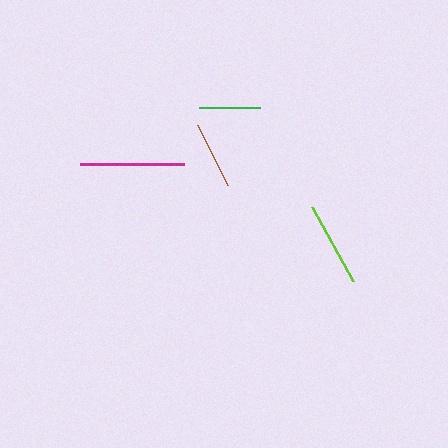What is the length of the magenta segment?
The magenta segment is approximately 104 pixels long.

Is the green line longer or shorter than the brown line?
The brown line is longer than the green line.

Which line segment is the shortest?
The green line is the shortest at approximately 61 pixels.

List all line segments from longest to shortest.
From longest to shortest: magenta, lime, brown, green.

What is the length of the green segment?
The green segment is approximately 61 pixels long.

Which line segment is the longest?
The magenta line is the longest at approximately 104 pixels.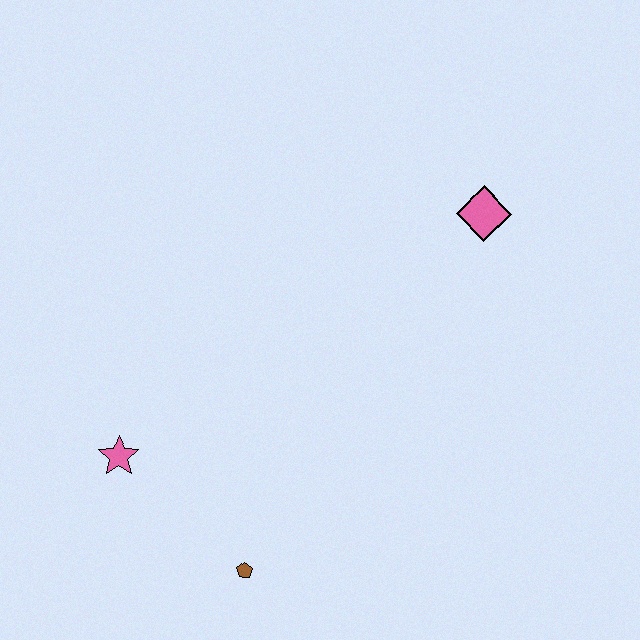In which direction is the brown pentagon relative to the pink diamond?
The brown pentagon is below the pink diamond.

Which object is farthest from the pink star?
The pink diamond is farthest from the pink star.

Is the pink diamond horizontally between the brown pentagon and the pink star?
No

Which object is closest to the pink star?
The brown pentagon is closest to the pink star.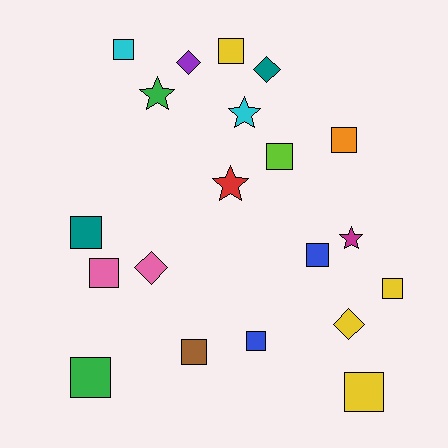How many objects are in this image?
There are 20 objects.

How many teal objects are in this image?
There are 2 teal objects.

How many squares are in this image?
There are 12 squares.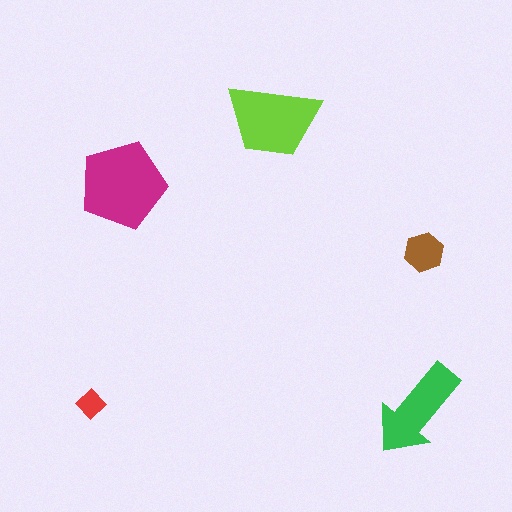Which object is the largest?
The magenta pentagon.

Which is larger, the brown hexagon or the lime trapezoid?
The lime trapezoid.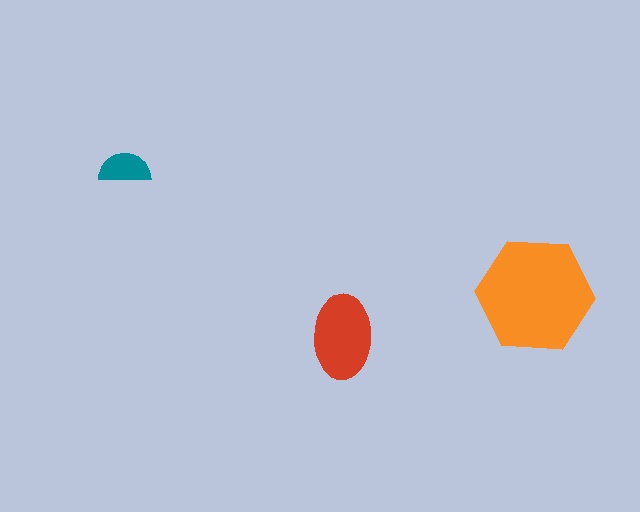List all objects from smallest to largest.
The teal semicircle, the red ellipse, the orange hexagon.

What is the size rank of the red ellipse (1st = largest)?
2nd.